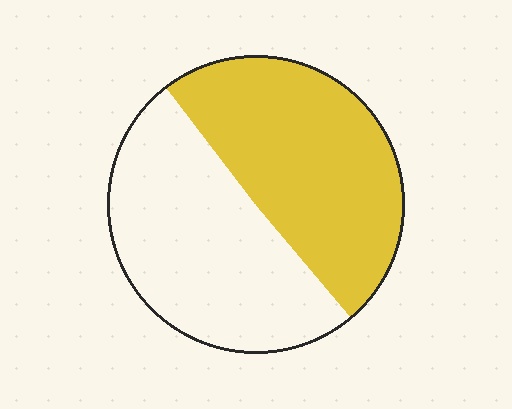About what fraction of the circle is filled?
About one half (1/2).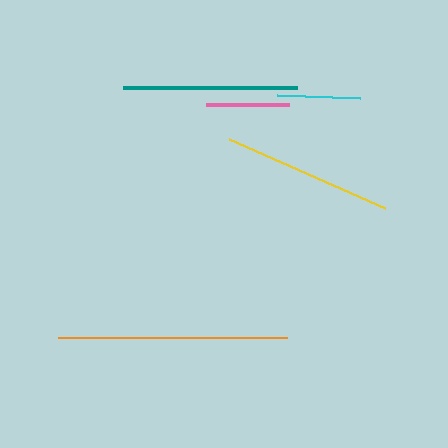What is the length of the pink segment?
The pink segment is approximately 83 pixels long.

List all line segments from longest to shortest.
From longest to shortest: orange, teal, yellow, cyan, pink.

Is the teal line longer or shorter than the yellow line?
The teal line is longer than the yellow line.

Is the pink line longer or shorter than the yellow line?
The yellow line is longer than the pink line.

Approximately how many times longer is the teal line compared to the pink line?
The teal line is approximately 2.1 times the length of the pink line.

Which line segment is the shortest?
The pink line is the shortest at approximately 83 pixels.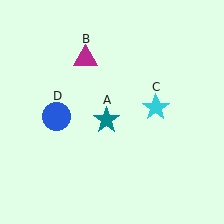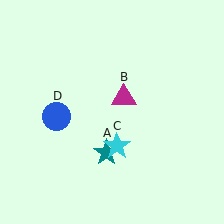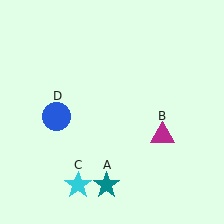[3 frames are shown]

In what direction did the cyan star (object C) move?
The cyan star (object C) moved down and to the left.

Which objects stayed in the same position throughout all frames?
Blue circle (object D) remained stationary.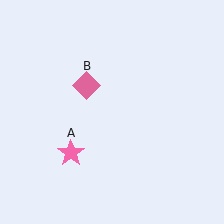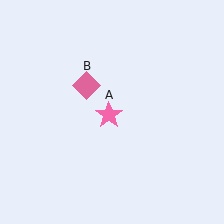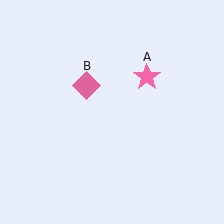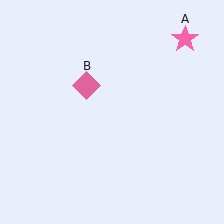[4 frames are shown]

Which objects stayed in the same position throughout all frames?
Pink diamond (object B) remained stationary.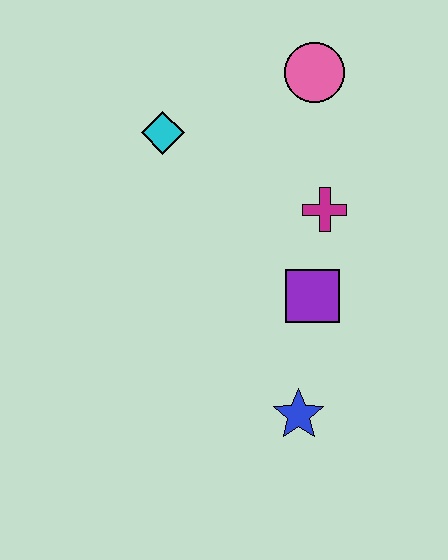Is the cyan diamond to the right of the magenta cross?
No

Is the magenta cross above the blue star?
Yes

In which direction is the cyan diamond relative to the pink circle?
The cyan diamond is to the left of the pink circle.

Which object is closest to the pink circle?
The magenta cross is closest to the pink circle.